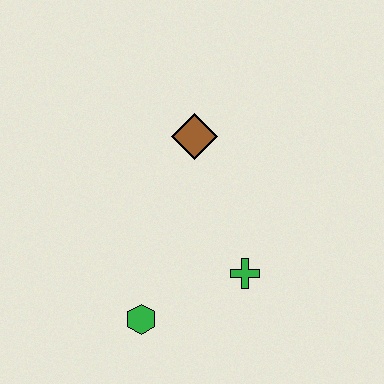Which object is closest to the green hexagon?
The green cross is closest to the green hexagon.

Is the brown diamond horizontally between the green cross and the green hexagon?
Yes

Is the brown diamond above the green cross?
Yes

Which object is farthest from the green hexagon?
The brown diamond is farthest from the green hexagon.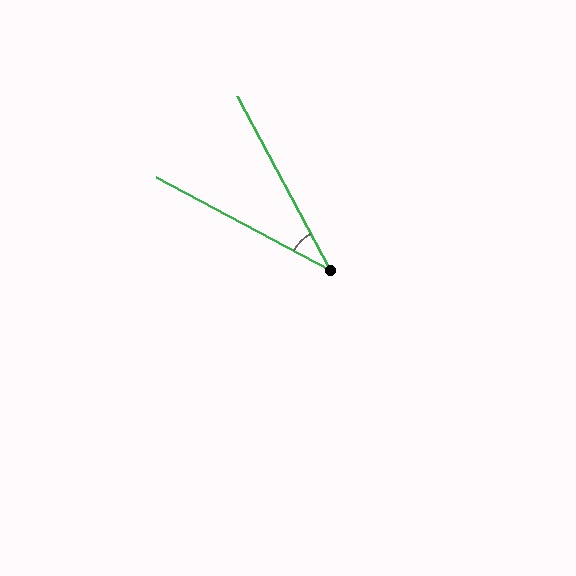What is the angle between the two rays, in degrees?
Approximately 34 degrees.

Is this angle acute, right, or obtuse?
It is acute.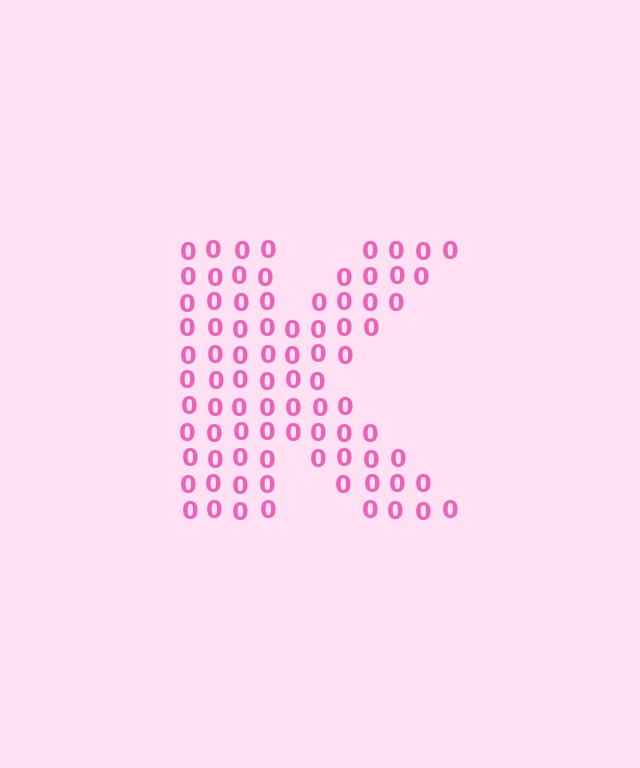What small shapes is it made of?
It is made of small digit 0's.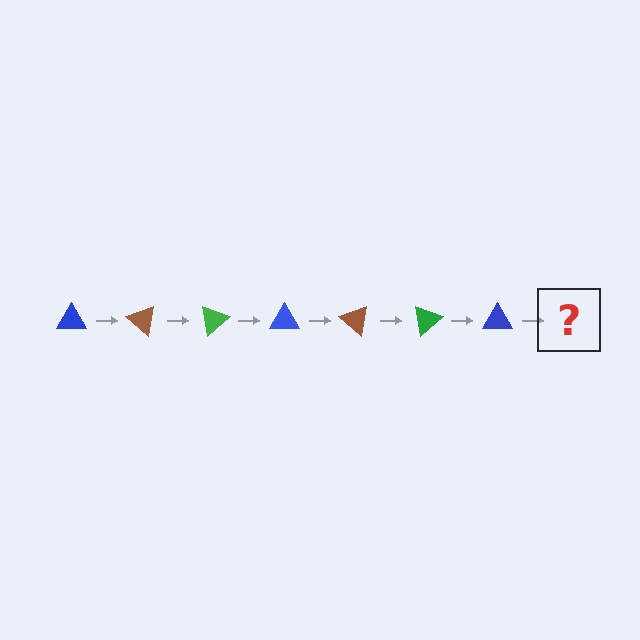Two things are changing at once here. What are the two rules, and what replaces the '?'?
The two rules are that it rotates 40 degrees each step and the color cycles through blue, brown, and green. The '?' should be a brown triangle, rotated 280 degrees from the start.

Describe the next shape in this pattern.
It should be a brown triangle, rotated 280 degrees from the start.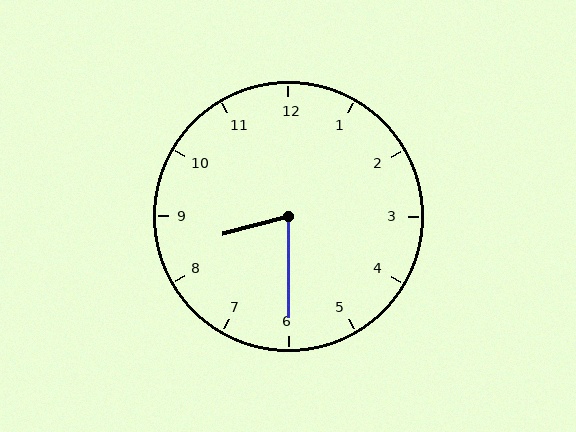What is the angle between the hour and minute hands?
Approximately 75 degrees.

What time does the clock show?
8:30.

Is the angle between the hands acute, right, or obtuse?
It is acute.